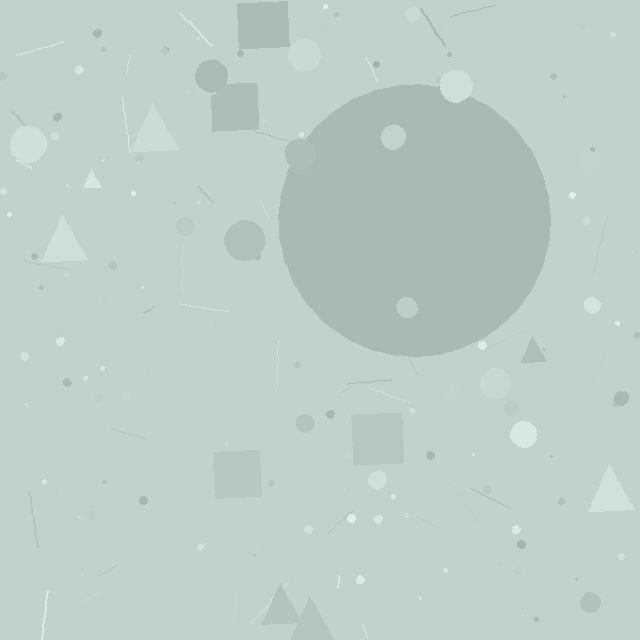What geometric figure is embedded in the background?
A circle is embedded in the background.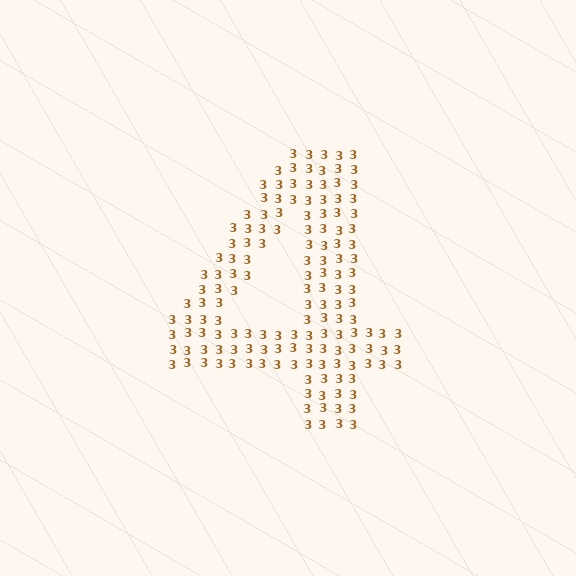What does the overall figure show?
The overall figure shows the digit 4.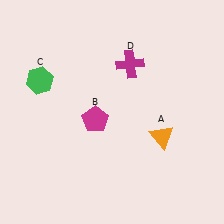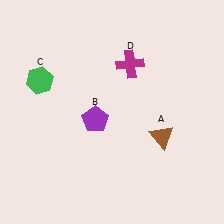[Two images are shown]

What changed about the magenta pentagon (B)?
In Image 1, B is magenta. In Image 2, it changed to purple.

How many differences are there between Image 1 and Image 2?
There are 2 differences between the two images.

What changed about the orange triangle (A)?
In Image 1, A is orange. In Image 2, it changed to brown.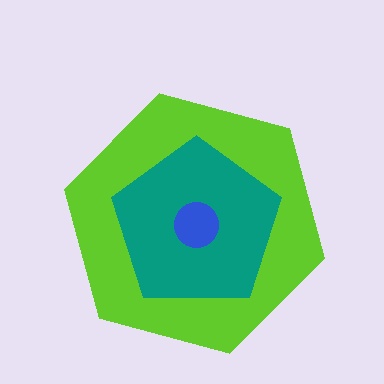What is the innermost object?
The blue circle.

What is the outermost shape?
The lime hexagon.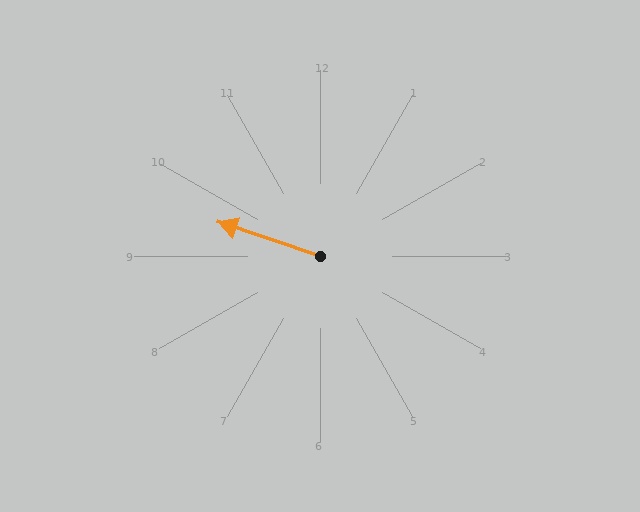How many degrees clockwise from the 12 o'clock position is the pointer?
Approximately 288 degrees.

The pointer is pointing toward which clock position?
Roughly 10 o'clock.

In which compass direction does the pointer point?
West.